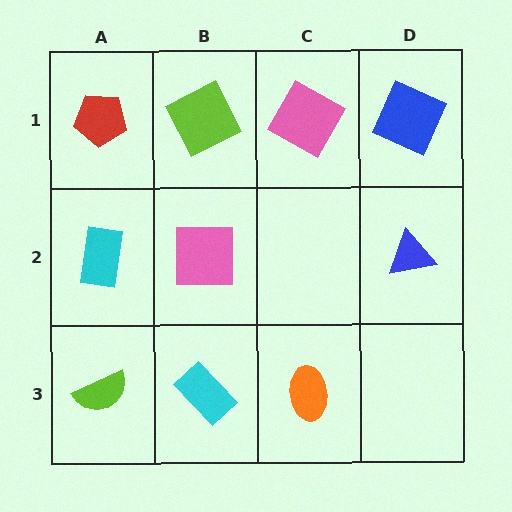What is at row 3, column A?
A lime semicircle.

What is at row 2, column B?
A pink square.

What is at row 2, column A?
A cyan rectangle.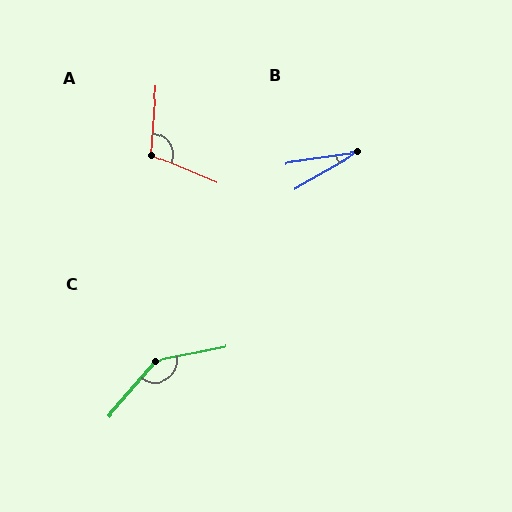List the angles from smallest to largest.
B (22°), A (109°), C (141°).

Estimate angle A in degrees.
Approximately 109 degrees.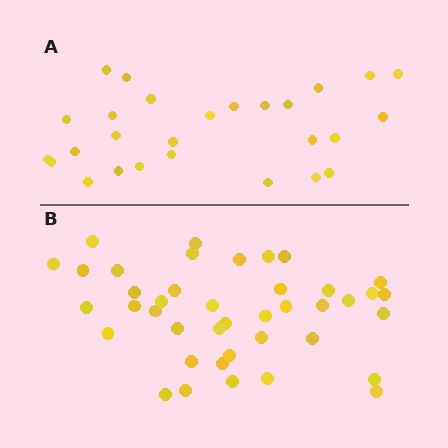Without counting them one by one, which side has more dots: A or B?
Region B (the bottom region) has more dots.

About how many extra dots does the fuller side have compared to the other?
Region B has approximately 15 more dots than region A.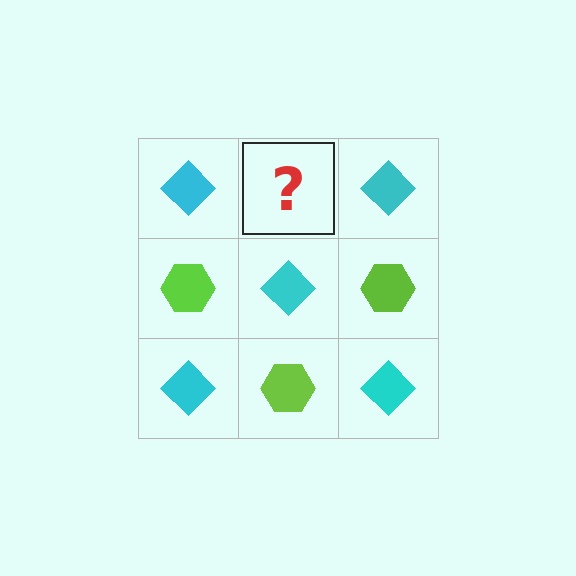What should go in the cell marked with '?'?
The missing cell should contain a lime hexagon.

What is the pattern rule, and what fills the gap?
The rule is that it alternates cyan diamond and lime hexagon in a checkerboard pattern. The gap should be filled with a lime hexagon.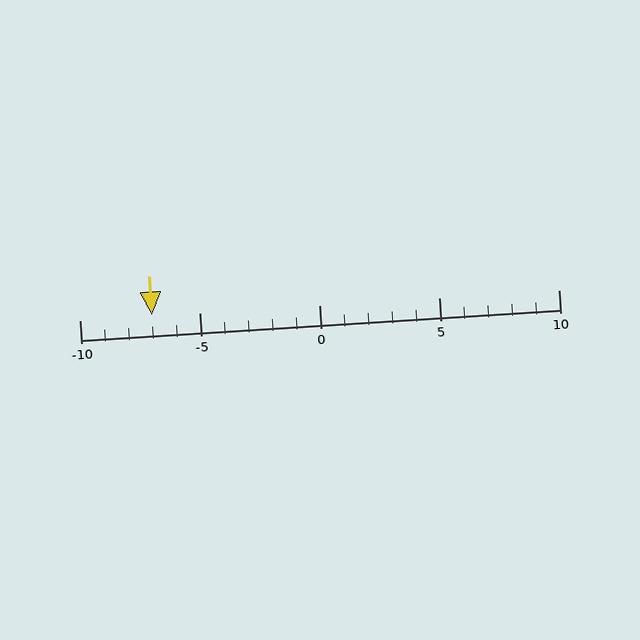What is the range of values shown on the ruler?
The ruler shows values from -10 to 10.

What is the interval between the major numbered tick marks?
The major tick marks are spaced 5 units apart.